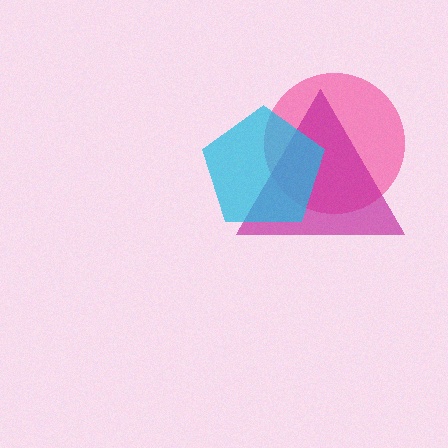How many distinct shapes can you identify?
There are 3 distinct shapes: a pink circle, a magenta triangle, a cyan pentagon.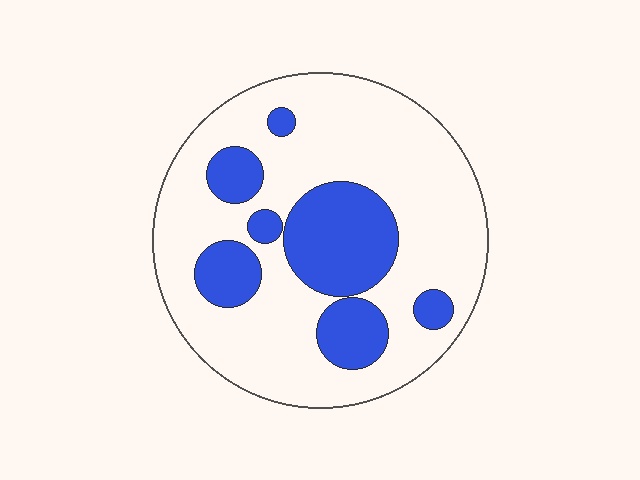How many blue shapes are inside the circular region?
7.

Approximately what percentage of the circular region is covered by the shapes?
Approximately 25%.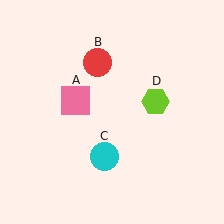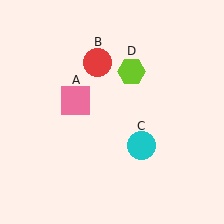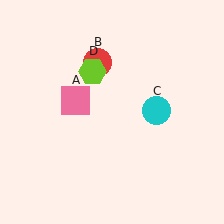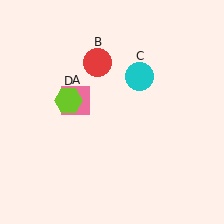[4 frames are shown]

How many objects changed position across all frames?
2 objects changed position: cyan circle (object C), lime hexagon (object D).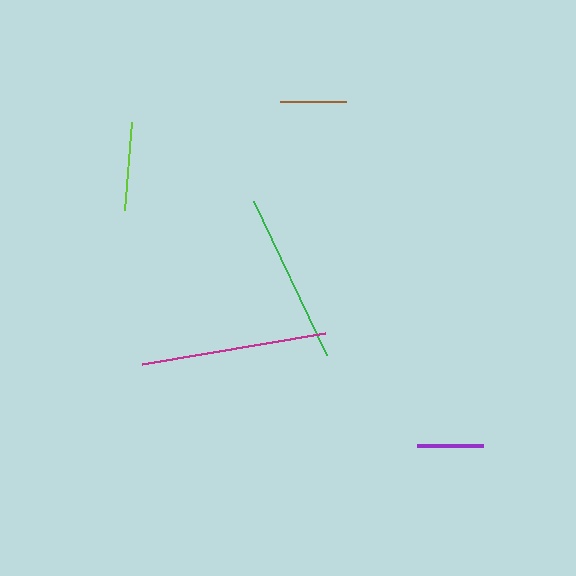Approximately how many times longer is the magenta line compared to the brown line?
The magenta line is approximately 2.8 times the length of the brown line.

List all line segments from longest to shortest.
From longest to shortest: magenta, green, lime, purple, brown.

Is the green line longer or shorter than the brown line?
The green line is longer than the brown line.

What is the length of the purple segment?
The purple segment is approximately 66 pixels long.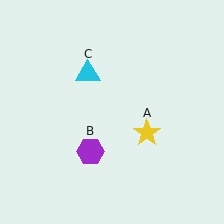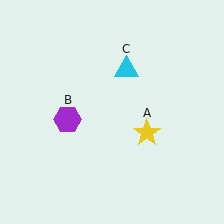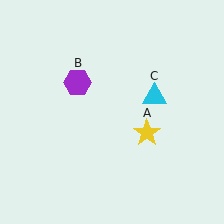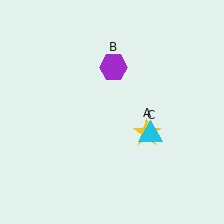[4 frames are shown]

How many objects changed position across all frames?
2 objects changed position: purple hexagon (object B), cyan triangle (object C).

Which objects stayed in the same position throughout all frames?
Yellow star (object A) remained stationary.